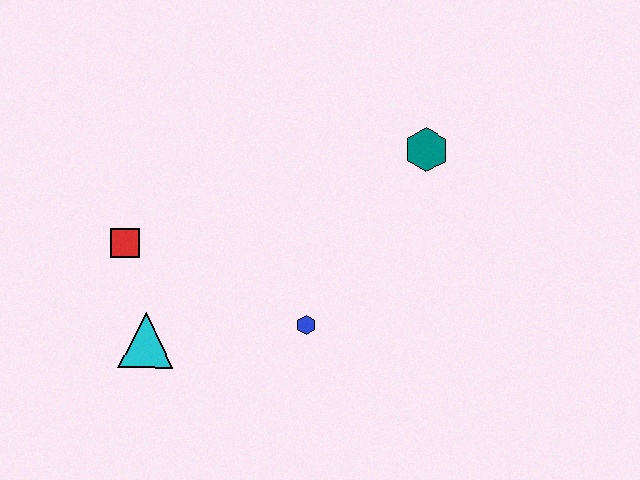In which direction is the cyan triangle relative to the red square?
The cyan triangle is below the red square.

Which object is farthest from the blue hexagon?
The teal hexagon is farthest from the blue hexagon.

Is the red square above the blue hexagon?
Yes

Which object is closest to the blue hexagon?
The cyan triangle is closest to the blue hexagon.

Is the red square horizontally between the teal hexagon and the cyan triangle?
No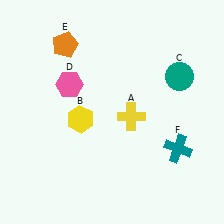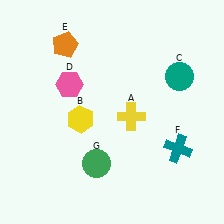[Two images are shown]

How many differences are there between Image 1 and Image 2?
There is 1 difference between the two images.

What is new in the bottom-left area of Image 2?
A green circle (G) was added in the bottom-left area of Image 2.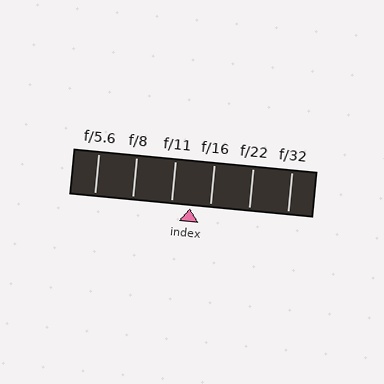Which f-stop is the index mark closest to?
The index mark is closest to f/11.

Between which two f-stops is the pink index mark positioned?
The index mark is between f/11 and f/16.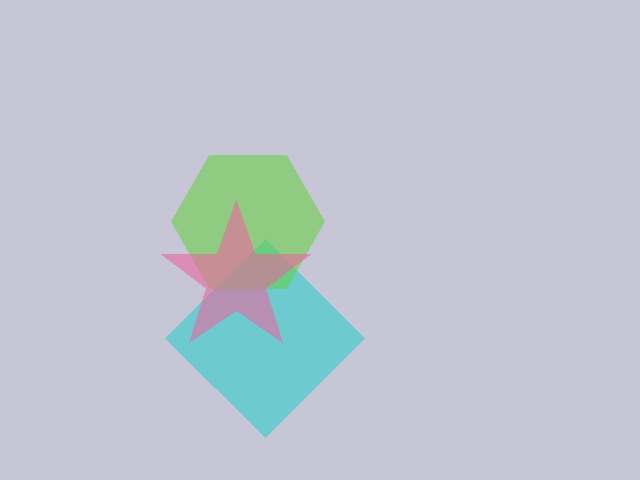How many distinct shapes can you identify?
There are 3 distinct shapes: a cyan diamond, a lime hexagon, a pink star.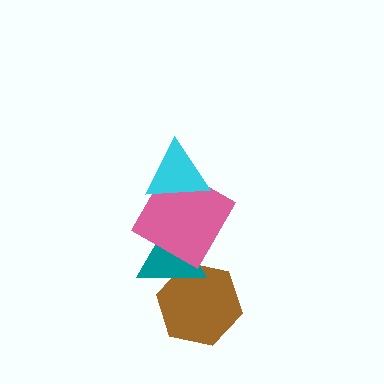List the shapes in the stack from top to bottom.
From top to bottom: the cyan triangle, the pink diamond, the teal triangle, the brown hexagon.